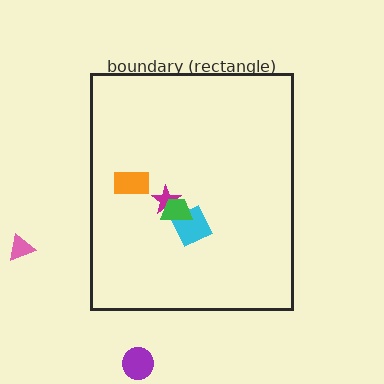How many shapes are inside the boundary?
4 inside, 2 outside.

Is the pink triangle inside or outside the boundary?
Outside.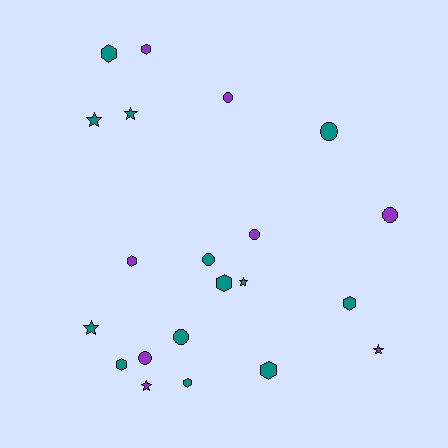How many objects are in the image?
There are 21 objects.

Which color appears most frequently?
Teal, with 13 objects.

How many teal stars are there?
There are 4 teal stars.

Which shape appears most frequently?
Hexagon, with 8 objects.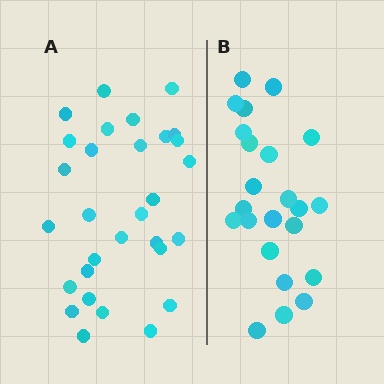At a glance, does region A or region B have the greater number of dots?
Region A (the left region) has more dots.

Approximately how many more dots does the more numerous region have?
Region A has roughly 8 or so more dots than region B.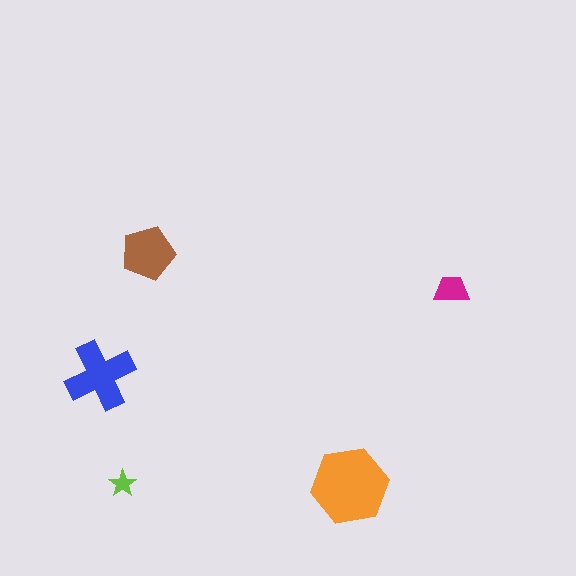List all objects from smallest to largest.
The lime star, the magenta trapezoid, the brown pentagon, the blue cross, the orange hexagon.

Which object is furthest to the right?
The magenta trapezoid is rightmost.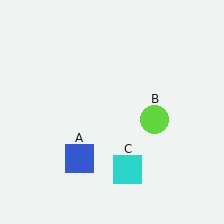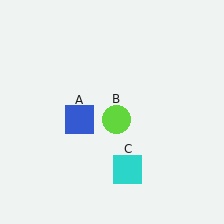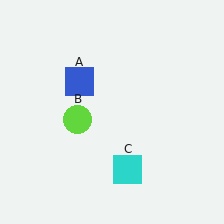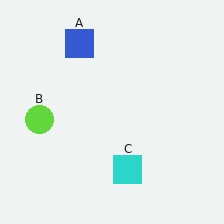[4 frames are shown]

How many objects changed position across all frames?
2 objects changed position: blue square (object A), lime circle (object B).